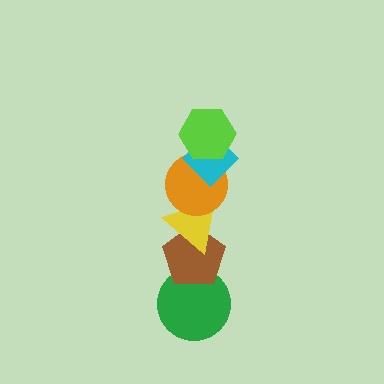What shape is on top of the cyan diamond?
The lime hexagon is on top of the cyan diamond.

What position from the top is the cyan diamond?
The cyan diamond is 2nd from the top.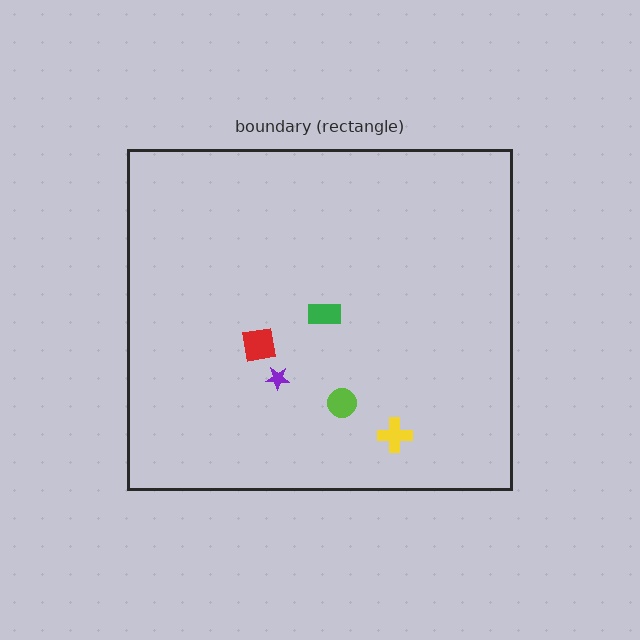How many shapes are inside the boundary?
5 inside, 0 outside.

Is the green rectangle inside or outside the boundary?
Inside.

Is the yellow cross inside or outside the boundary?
Inside.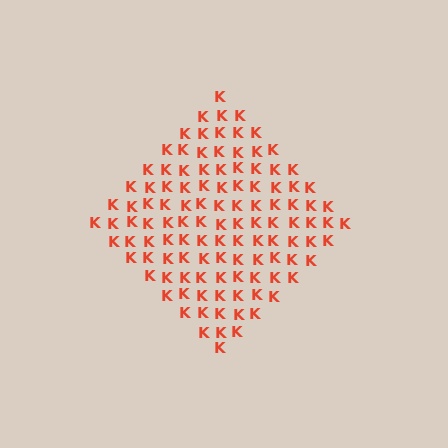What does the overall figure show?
The overall figure shows a diamond.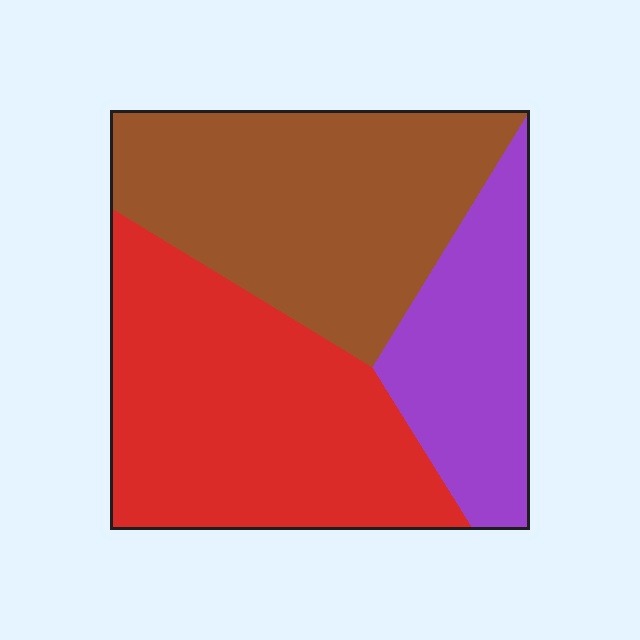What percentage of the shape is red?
Red covers 41% of the shape.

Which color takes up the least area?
Purple, at roughly 20%.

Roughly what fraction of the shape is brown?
Brown covers about 40% of the shape.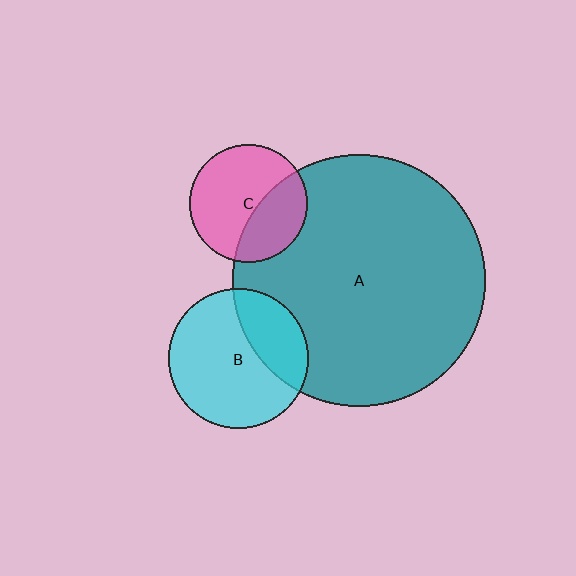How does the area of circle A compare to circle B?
Approximately 3.3 times.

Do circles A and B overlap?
Yes.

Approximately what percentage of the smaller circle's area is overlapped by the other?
Approximately 30%.